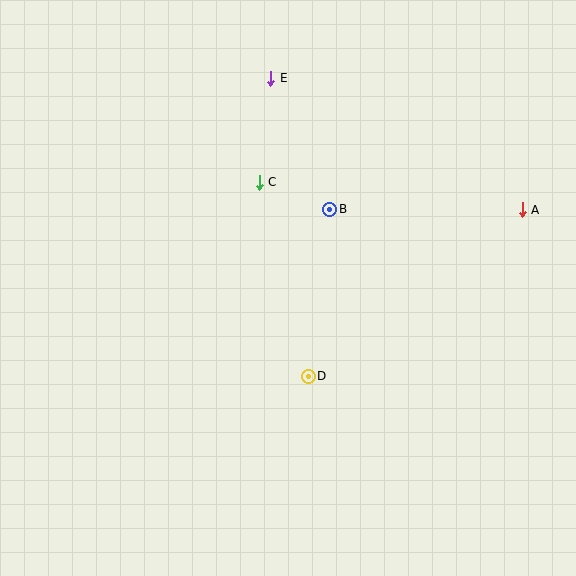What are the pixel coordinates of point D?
Point D is at (308, 376).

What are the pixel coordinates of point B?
Point B is at (330, 209).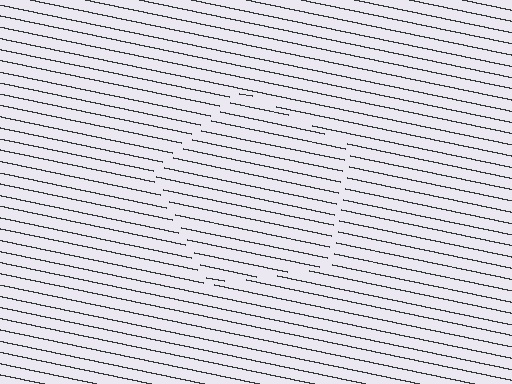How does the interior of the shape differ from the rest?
The interior of the shape contains the same grating, shifted by half a period — the contour is defined by the phase discontinuity where line-ends from the inner and outer gratings abut.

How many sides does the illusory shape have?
5 sides — the line-ends trace a pentagon.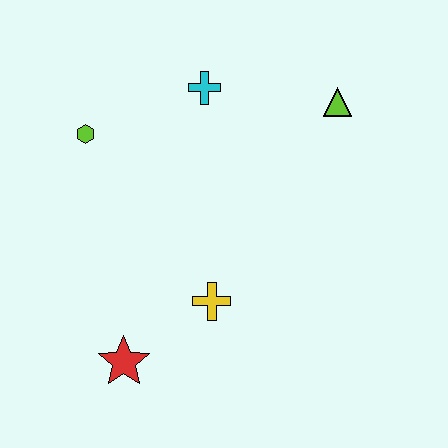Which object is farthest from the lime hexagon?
The lime triangle is farthest from the lime hexagon.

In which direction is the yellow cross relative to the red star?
The yellow cross is to the right of the red star.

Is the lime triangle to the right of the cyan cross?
Yes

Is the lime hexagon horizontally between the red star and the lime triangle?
No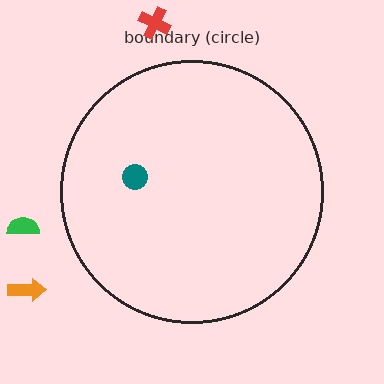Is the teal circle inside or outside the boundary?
Inside.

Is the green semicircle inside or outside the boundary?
Outside.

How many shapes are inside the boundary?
1 inside, 3 outside.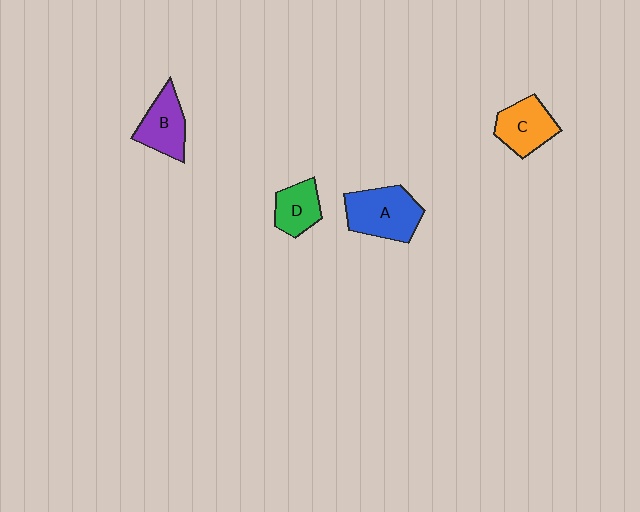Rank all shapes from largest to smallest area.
From largest to smallest: A (blue), C (orange), B (purple), D (green).